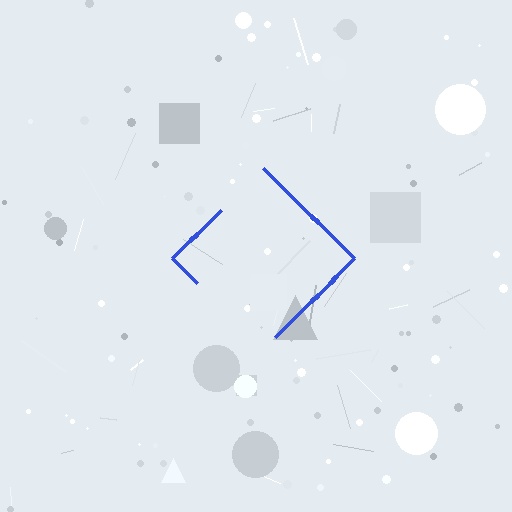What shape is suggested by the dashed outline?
The dashed outline suggests a diamond.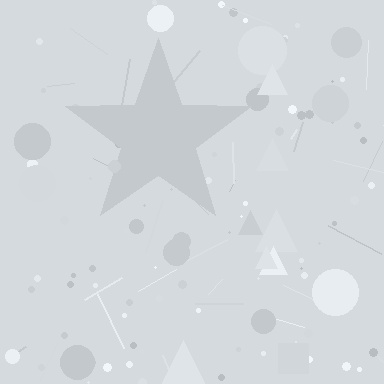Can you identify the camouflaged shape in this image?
The camouflaged shape is a star.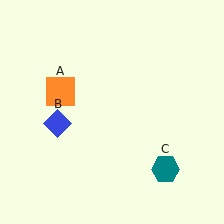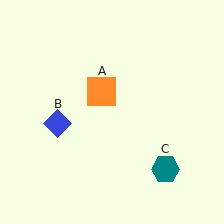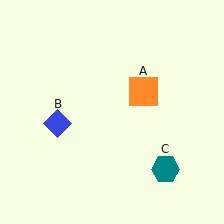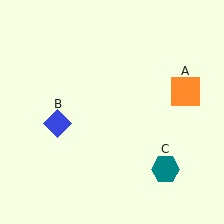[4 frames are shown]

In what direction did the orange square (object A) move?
The orange square (object A) moved right.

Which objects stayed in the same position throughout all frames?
Blue diamond (object B) and teal hexagon (object C) remained stationary.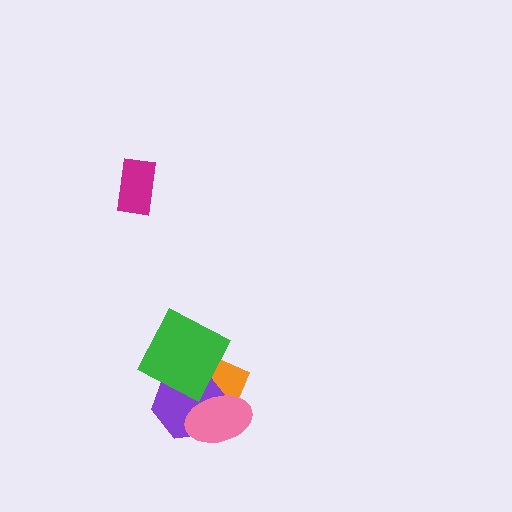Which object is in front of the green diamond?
The pink ellipse is in front of the green diamond.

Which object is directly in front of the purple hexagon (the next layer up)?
The green diamond is directly in front of the purple hexagon.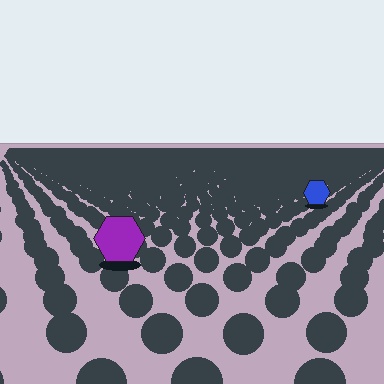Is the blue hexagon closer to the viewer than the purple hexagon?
No. The purple hexagon is closer — you can tell from the texture gradient: the ground texture is coarser near it.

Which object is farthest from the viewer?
The blue hexagon is farthest from the viewer. It appears smaller and the ground texture around it is denser.